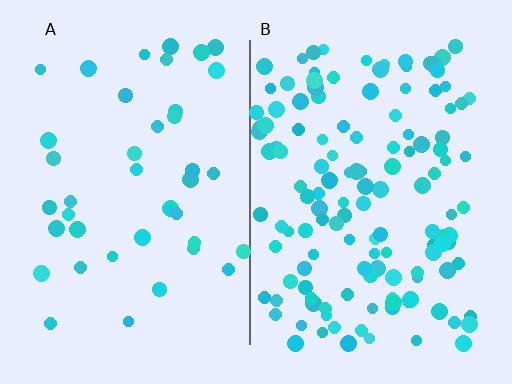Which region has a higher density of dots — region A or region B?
B (the right).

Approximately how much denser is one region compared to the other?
Approximately 3.2× — region B over region A.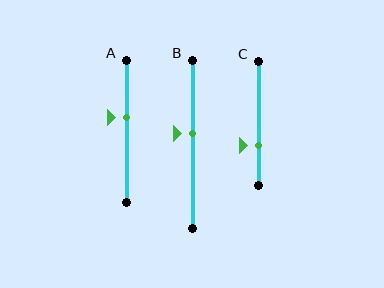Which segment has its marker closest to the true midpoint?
Segment B has its marker closest to the true midpoint.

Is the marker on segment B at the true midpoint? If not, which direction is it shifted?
No, the marker on segment B is shifted upward by about 6% of the segment length.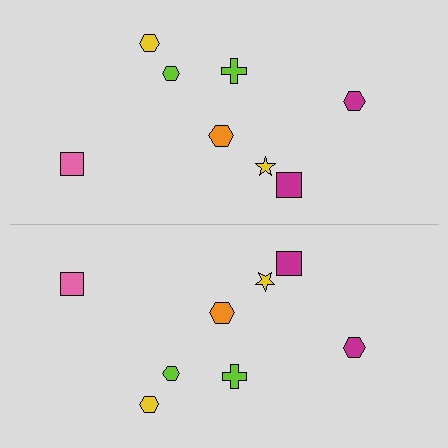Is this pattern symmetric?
Yes, this pattern has bilateral (reflection) symmetry.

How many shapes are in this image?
There are 16 shapes in this image.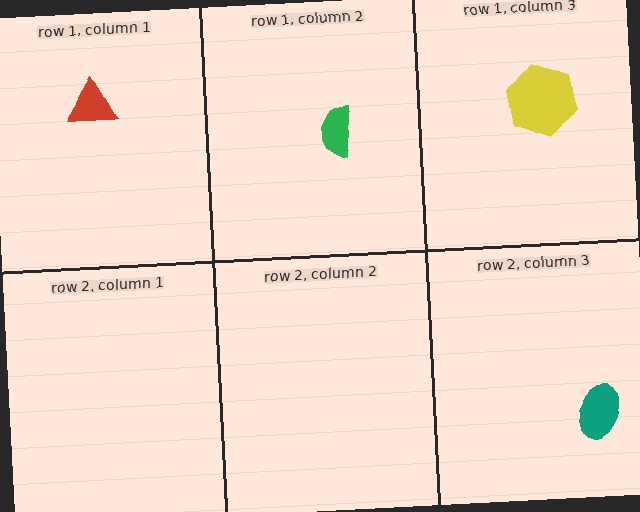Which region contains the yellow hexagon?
The row 1, column 3 region.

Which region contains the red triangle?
The row 1, column 1 region.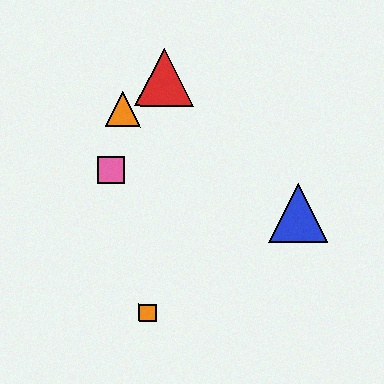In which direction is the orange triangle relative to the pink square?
The orange triangle is above the pink square.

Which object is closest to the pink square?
The orange triangle is closest to the pink square.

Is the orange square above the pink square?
No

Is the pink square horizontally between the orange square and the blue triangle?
No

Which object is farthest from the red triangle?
The orange square is farthest from the red triangle.